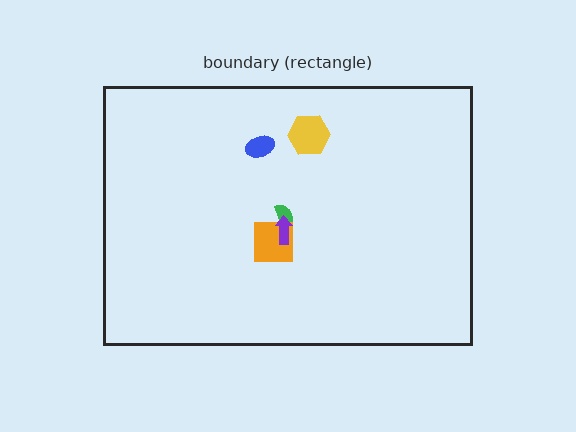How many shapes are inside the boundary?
5 inside, 0 outside.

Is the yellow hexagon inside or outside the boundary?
Inside.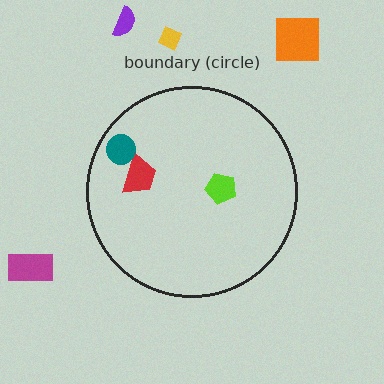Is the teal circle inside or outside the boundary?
Inside.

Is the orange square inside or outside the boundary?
Outside.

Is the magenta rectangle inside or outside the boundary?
Outside.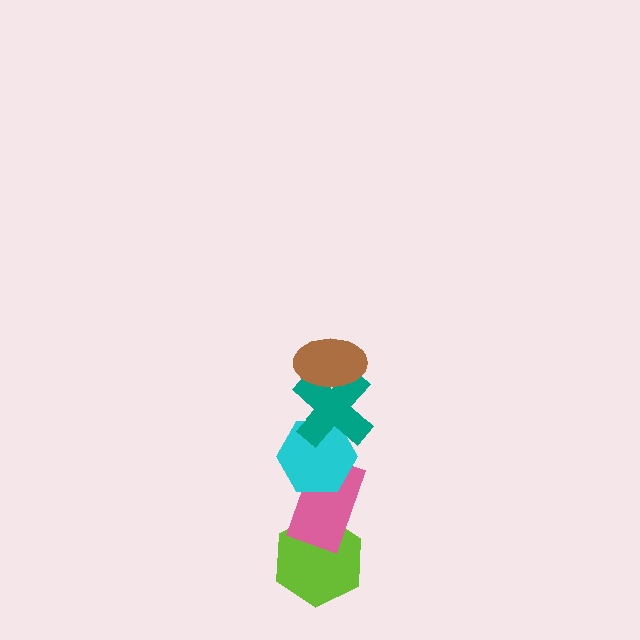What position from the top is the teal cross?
The teal cross is 2nd from the top.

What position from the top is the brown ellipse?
The brown ellipse is 1st from the top.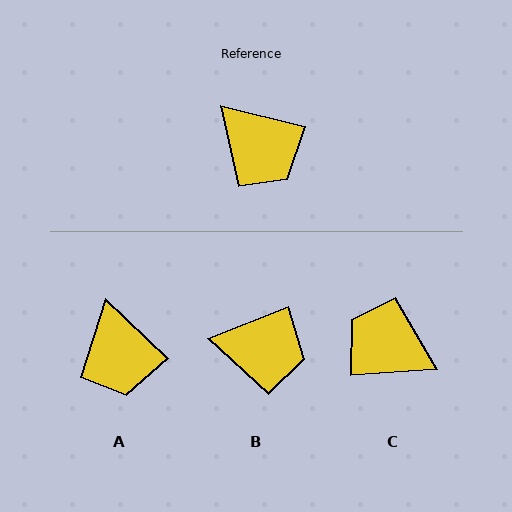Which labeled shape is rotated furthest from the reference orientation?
C, about 162 degrees away.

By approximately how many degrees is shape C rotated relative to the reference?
Approximately 162 degrees clockwise.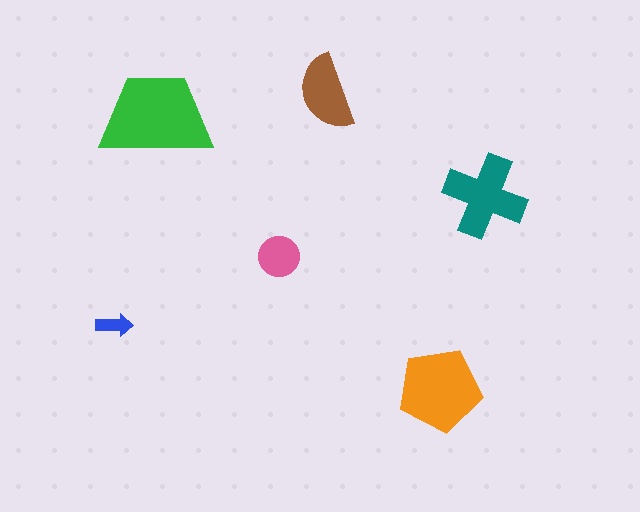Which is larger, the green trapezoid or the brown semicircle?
The green trapezoid.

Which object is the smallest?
The blue arrow.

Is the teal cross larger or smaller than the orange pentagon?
Smaller.